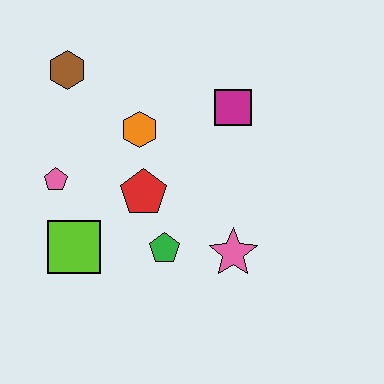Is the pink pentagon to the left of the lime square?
Yes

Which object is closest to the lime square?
The pink pentagon is closest to the lime square.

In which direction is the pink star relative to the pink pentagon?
The pink star is to the right of the pink pentagon.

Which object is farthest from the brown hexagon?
The pink star is farthest from the brown hexagon.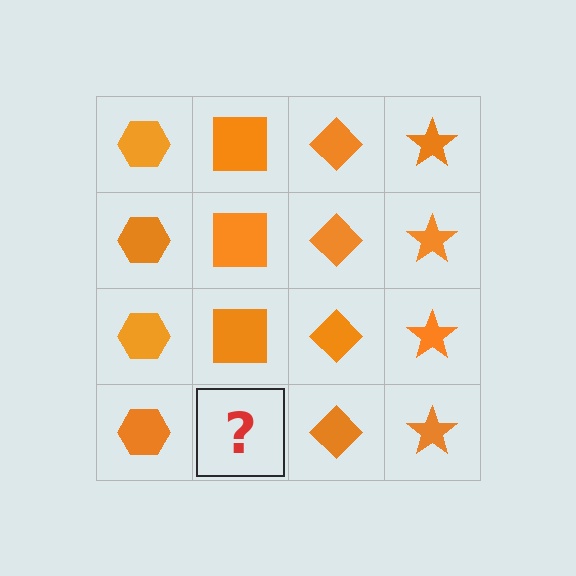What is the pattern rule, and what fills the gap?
The rule is that each column has a consistent shape. The gap should be filled with an orange square.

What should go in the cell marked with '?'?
The missing cell should contain an orange square.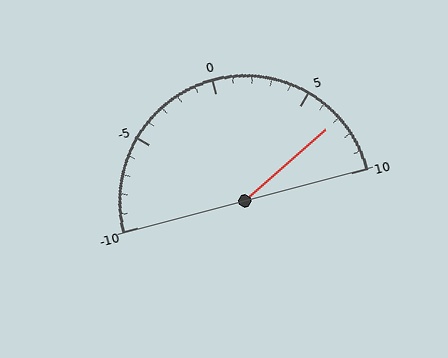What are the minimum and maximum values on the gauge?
The gauge ranges from -10 to 10.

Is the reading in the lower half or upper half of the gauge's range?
The reading is in the upper half of the range (-10 to 10).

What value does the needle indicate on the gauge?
The needle indicates approximately 7.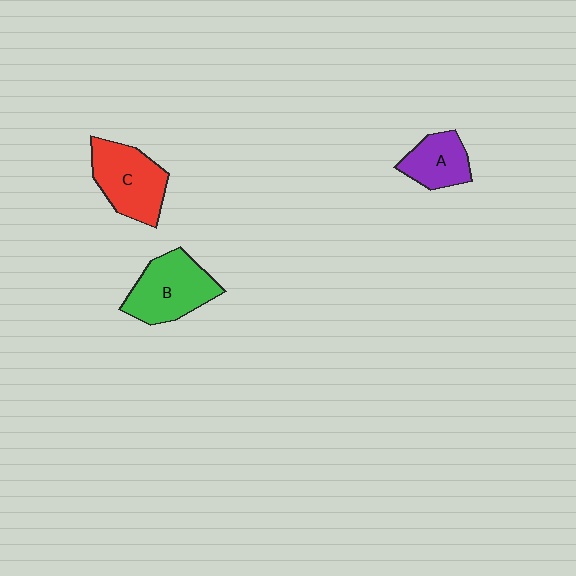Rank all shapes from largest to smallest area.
From largest to smallest: B (green), C (red), A (purple).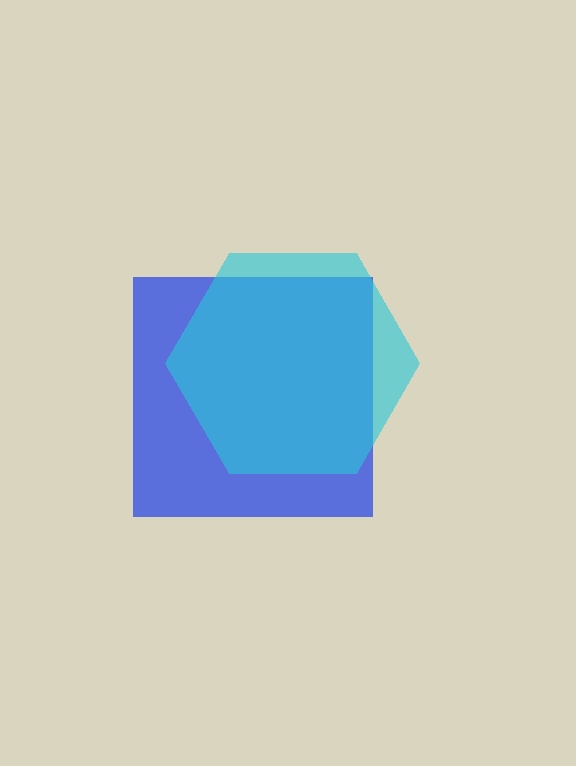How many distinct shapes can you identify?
There are 2 distinct shapes: a blue square, a cyan hexagon.